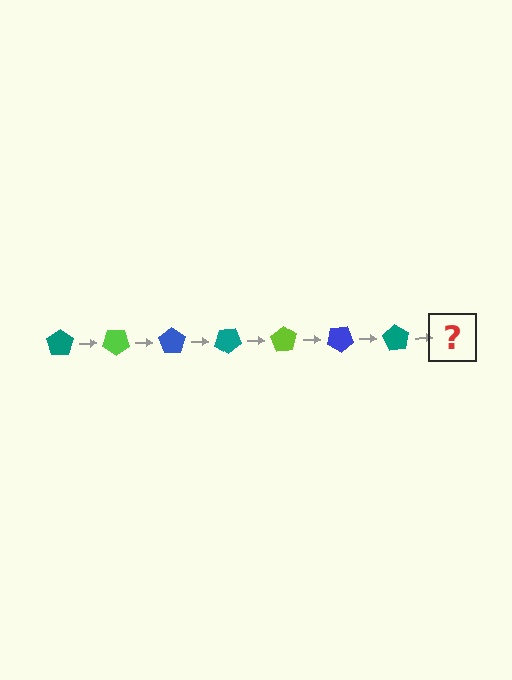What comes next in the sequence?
The next element should be a lime pentagon, rotated 245 degrees from the start.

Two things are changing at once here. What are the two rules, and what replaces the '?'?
The two rules are that it rotates 35 degrees each step and the color cycles through teal, lime, and blue. The '?' should be a lime pentagon, rotated 245 degrees from the start.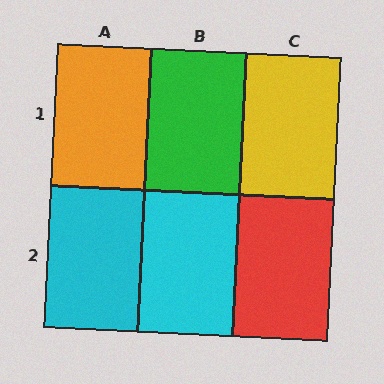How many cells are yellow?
1 cell is yellow.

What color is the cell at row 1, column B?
Green.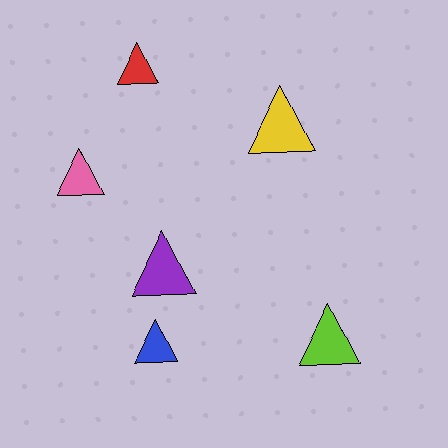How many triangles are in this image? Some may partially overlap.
There are 6 triangles.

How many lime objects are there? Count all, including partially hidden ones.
There is 1 lime object.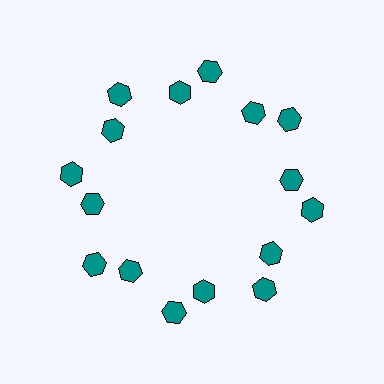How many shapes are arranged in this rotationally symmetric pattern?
There are 16 shapes, arranged in 8 groups of 2.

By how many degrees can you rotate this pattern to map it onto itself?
The pattern maps onto itself every 45 degrees of rotation.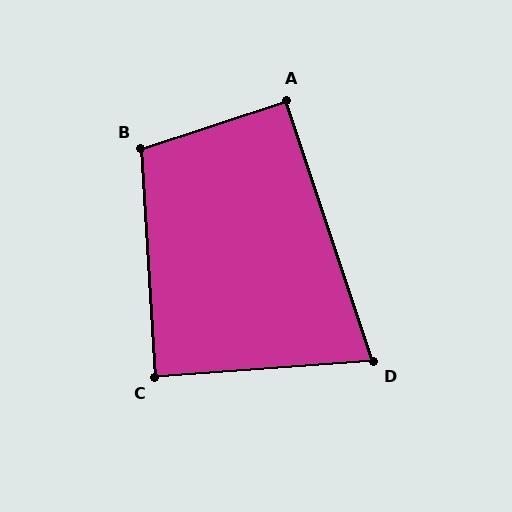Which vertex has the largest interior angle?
B, at approximately 104 degrees.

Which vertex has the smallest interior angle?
D, at approximately 76 degrees.